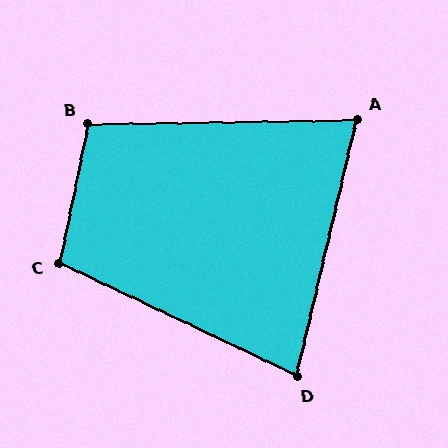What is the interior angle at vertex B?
Approximately 102 degrees (obtuse).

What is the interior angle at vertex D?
Approximately 78 degrees (acute).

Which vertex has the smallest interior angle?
A, at approximately 76 degrees.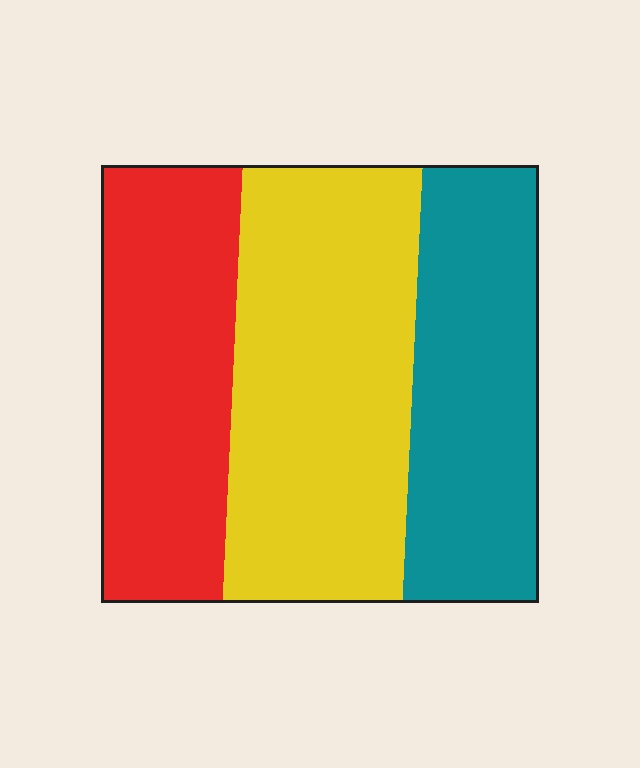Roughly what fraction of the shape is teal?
Teal covers 29% of the shape.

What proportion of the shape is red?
Red takes up about one third (1/3) of the shape.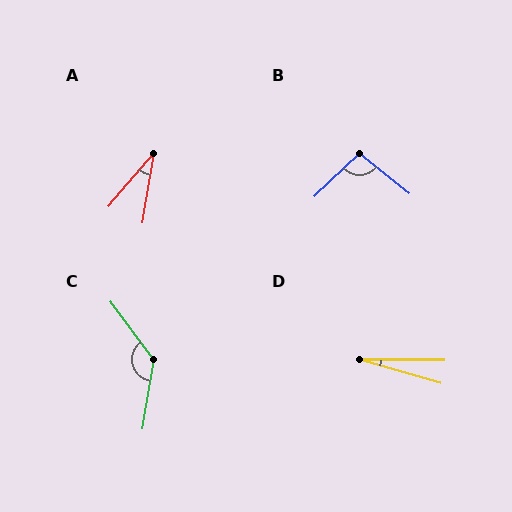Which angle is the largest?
C, at approximately 134 degrees.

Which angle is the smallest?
D, at approximately 16 degrees.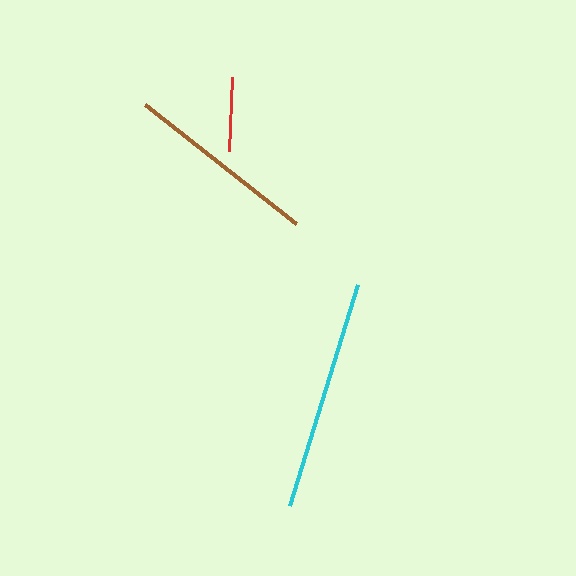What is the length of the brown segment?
The brown segment is approximately 193 pixels long.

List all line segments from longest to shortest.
From longest to shortest: cyan, brown, red.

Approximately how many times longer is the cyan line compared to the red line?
The cyan line is approximately 3.1 times the length of the red line.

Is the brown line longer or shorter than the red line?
The brown line is longer than the red line.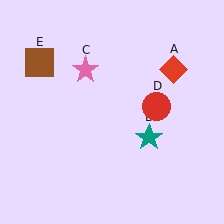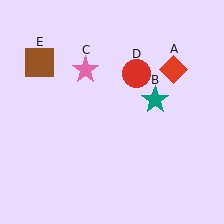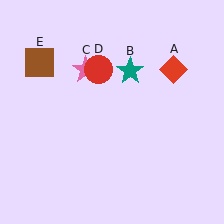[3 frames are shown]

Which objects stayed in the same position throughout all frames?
Red diamond (object A) and pink star (object C) and brown square (object E) remained stationary.